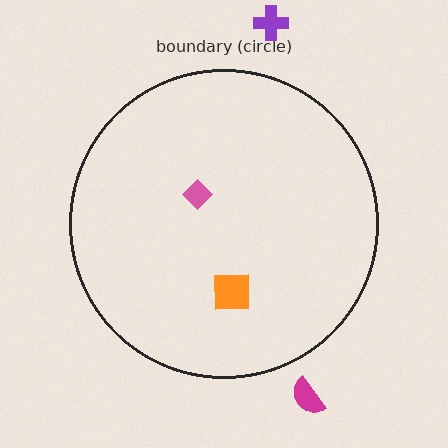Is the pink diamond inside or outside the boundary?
Inside.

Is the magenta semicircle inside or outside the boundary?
Outside.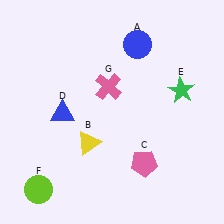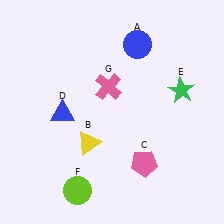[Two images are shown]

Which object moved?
The lime circle (F) moved right.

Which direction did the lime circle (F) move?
The lime circle (F) moved right.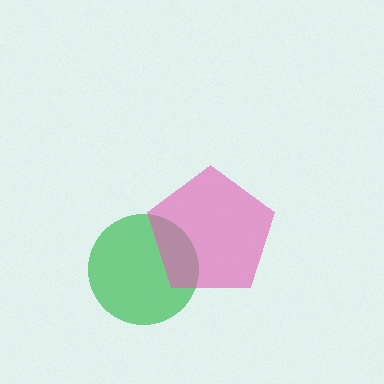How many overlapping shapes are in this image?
There are 2 overlapping shapes in the image.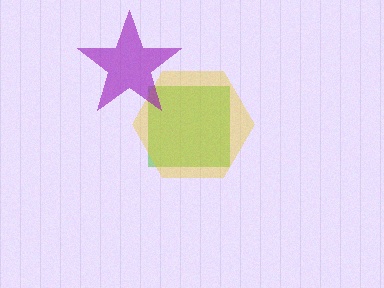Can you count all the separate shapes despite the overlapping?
Yes, there are 3 separate shapes.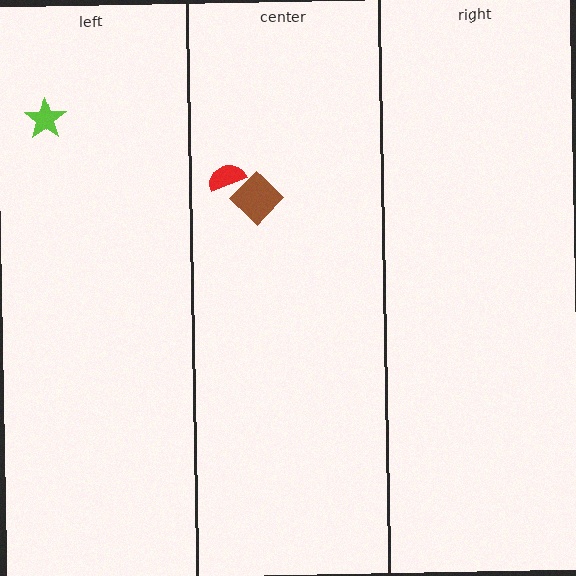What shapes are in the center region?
The red semicircle, the brown diamond.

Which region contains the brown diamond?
The center region.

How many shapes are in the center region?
2.